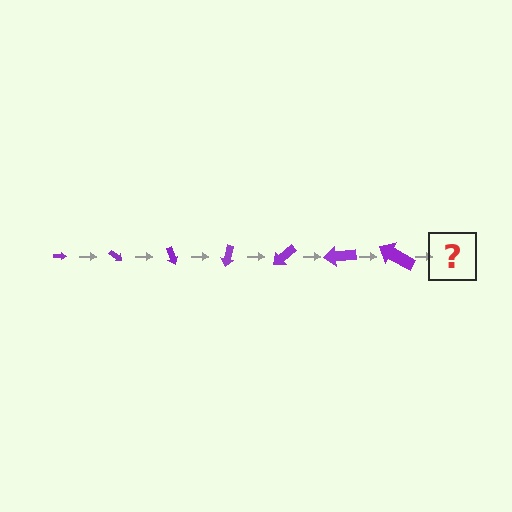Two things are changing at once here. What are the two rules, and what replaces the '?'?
The two rules are that the arrow grows larger each step and it rotates 35 degrees each step. The '?' should be an arrow, larger than the previous one and rotated 245 degrees from the start.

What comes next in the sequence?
The next element should be an arrow, larger than the previous one and rotated 245 degrees from the start.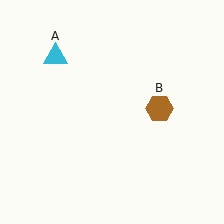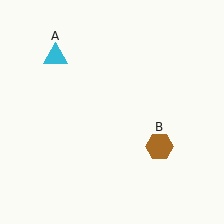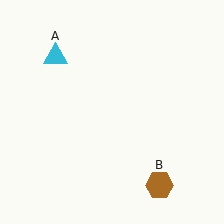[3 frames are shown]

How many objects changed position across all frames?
1 object changed position: brown hexagon (object B).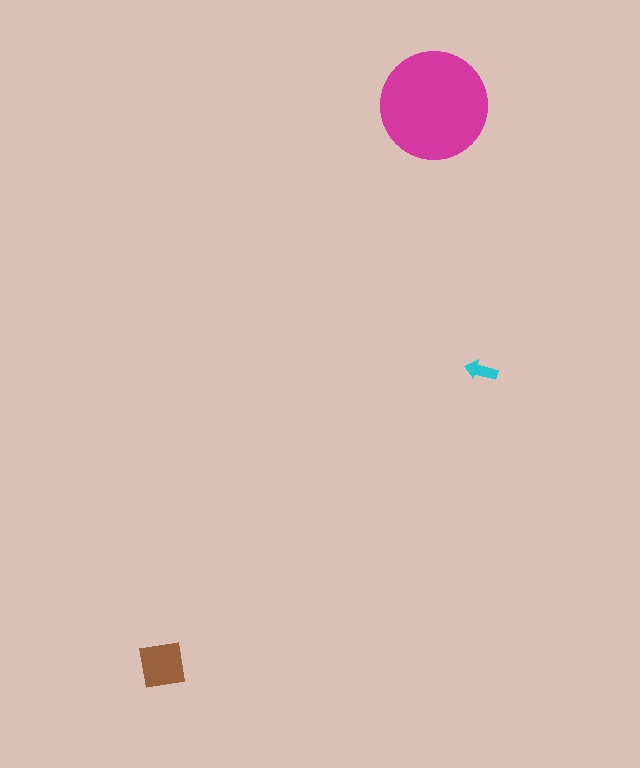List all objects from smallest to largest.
The cyan arrow, the brown square, the magenta circle.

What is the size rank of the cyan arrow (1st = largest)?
3rd.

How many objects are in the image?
There are 3 objects in the image.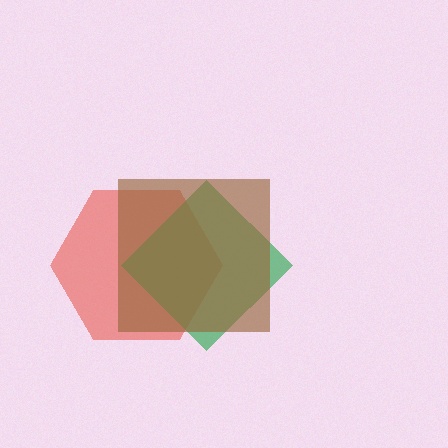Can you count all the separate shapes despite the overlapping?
Yes, there are 3 separate shapes.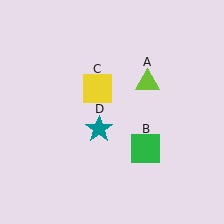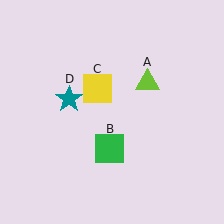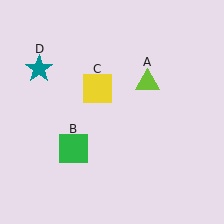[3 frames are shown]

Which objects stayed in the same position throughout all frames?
Lime triangle (object A) and yellow square (object C) remained stationary.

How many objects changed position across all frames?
2 objects changed position: green square (object B), teal star (object D).